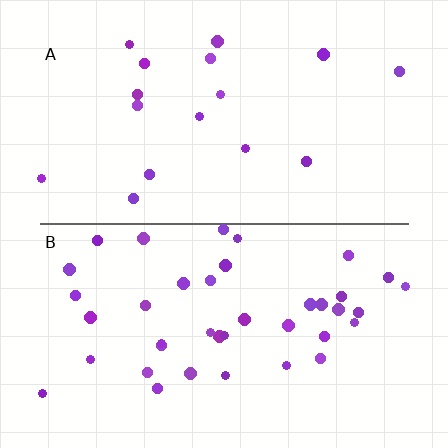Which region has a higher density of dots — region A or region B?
B (the bottom).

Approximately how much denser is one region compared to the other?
Approximately 2.4× — region B over region A.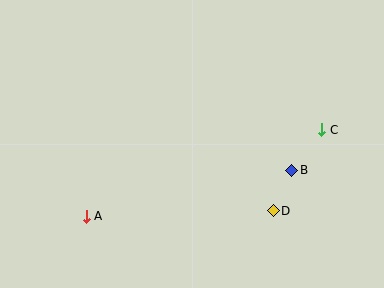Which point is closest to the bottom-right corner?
Point D is closest to the bottom-right corner.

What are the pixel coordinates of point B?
Point B is at (292, 170).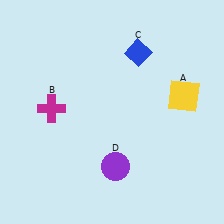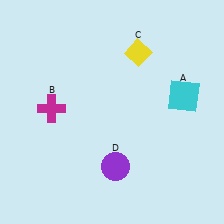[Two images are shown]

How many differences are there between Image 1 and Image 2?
There are 2 differences between the two images.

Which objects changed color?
A changed from yellow to cyan. C changed from blue to yellow.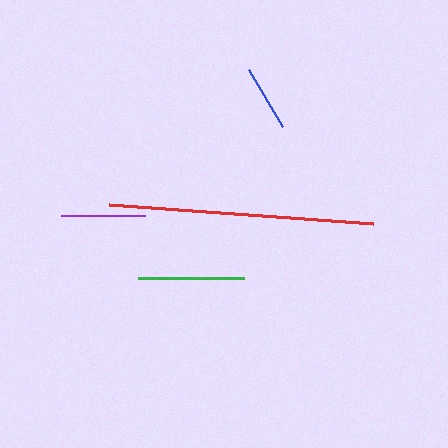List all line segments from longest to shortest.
From longest to shortest: red, green, purple, blue.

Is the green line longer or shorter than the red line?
The red line is longer than the green line.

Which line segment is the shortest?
The blue line is the shortest at approximately 66 pixels.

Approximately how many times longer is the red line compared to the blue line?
The red line is approximately 4.0 times the length of the blue line.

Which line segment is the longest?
The red line is the longest at approximately 265 pixels.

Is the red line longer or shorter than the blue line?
The red line is longer than the blue line.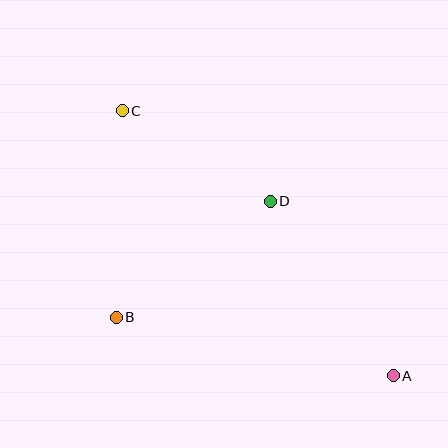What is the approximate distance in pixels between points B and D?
The distance between B and D is approximately 193 pixels.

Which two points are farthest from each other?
Points A and C are farthest from each other.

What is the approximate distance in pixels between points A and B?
The distance between A and B is approximately 283 pixels.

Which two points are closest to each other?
Points C and D are closest to each other.